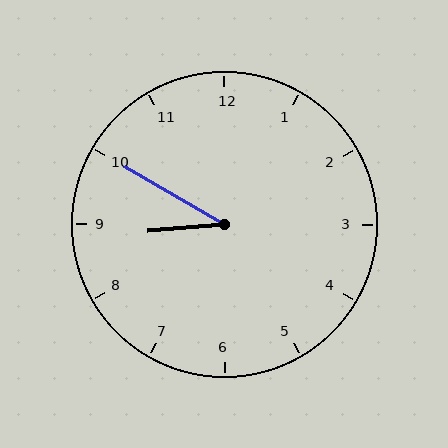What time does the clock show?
8:50.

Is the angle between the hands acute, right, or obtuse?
It is acute.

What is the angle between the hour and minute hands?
Approximately 35 degrees.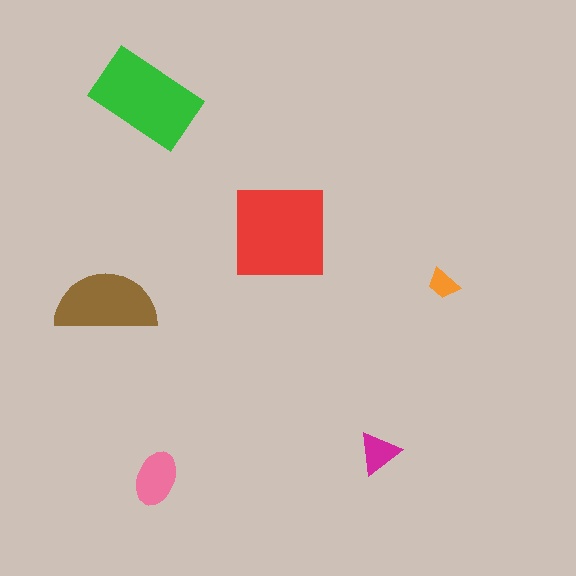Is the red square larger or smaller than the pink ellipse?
Larger.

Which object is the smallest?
The orange trapezoid.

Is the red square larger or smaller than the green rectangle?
Larger.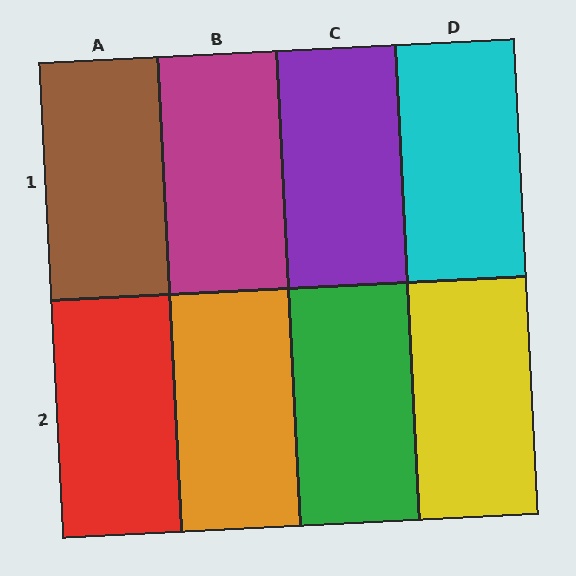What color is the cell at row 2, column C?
Green.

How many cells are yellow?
1 cell is yellow.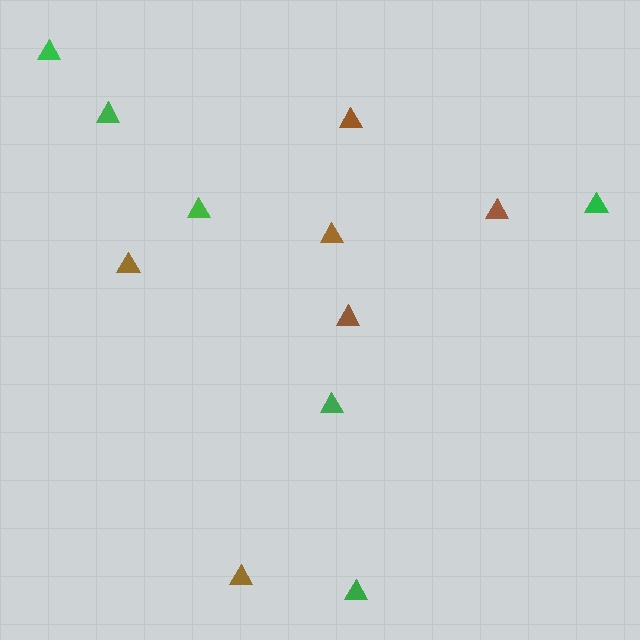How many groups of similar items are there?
There are 2 groups: one group of brown triangles (6) and one group of green triangles (6).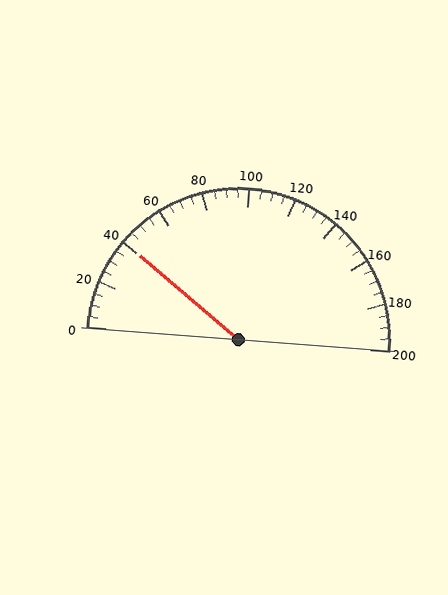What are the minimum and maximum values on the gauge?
The gauge ranges from 0 to 200.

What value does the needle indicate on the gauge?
The needle indicates approximately 40.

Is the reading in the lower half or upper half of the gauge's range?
The reading is in the lower half of the range (0 to 200).